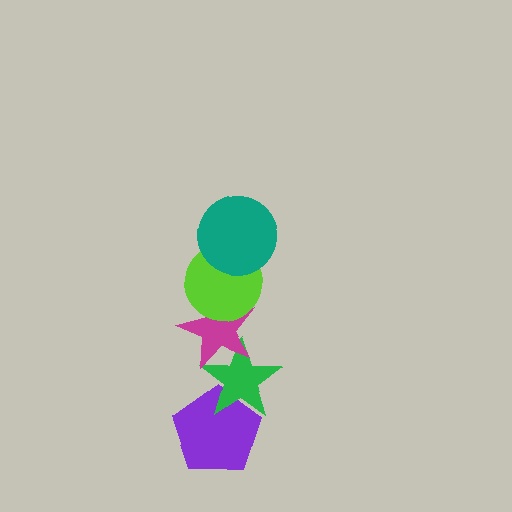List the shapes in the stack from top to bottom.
From top to bottom: the teal circle, the lime circle, the magenta star, the green star, the purple pentagon.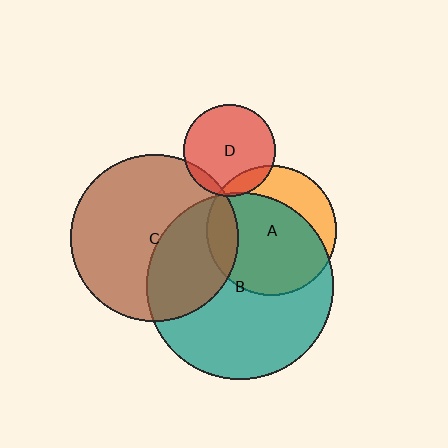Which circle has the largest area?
Circle B (teal).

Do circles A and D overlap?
Yes.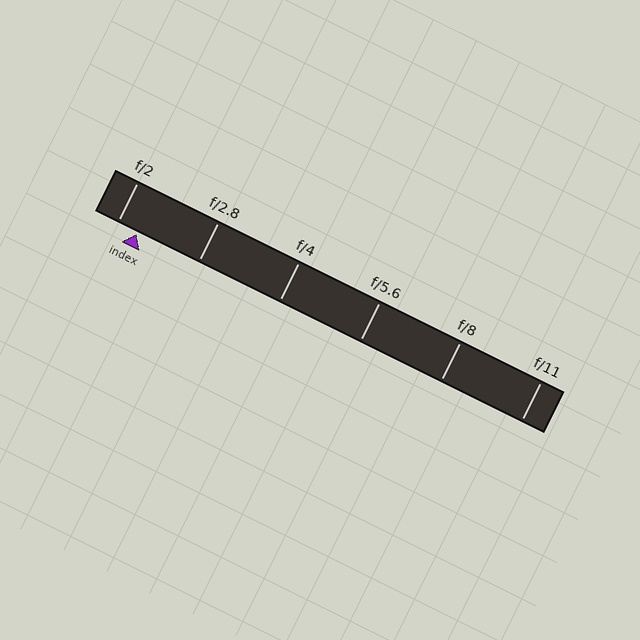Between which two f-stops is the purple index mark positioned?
The index mark is between f/2 and f/2.8.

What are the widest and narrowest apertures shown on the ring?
The widest aperture shown is f/2 and the narrowest is f/11.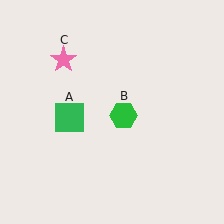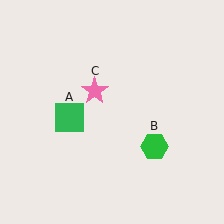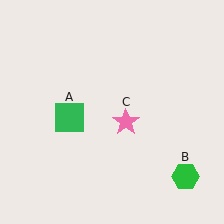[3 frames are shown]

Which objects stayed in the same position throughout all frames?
Green square (object A) remained stationary.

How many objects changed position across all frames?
2 objects changed position: green hexagon (object B), pink star (object C).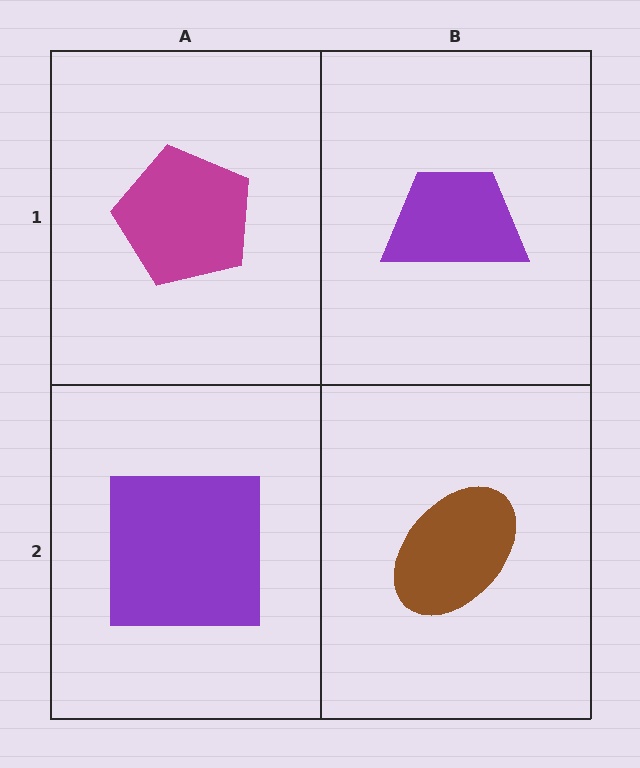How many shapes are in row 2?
2 shapes.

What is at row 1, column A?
A magenta pentagon.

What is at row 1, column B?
A purple trapezoid.